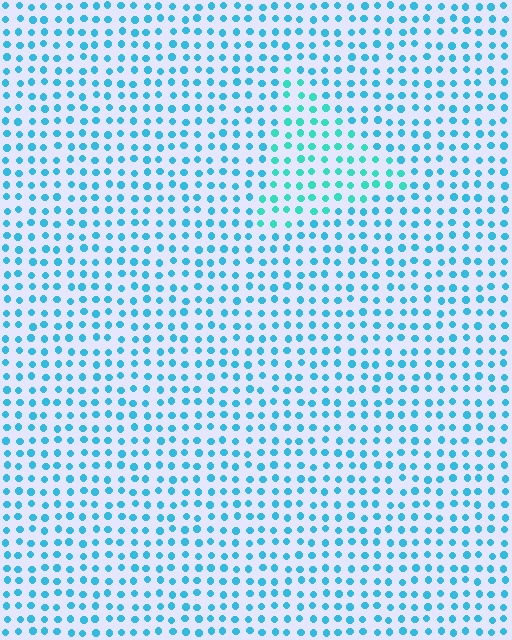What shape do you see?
I see a triangle.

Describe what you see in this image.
The image is filled with small cyan elements in a uniform arrangement. A triangle-shaped region is visible where the elements are tinted to a slightly different hue, forming a subtle color boundary.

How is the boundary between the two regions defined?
The boundary is defined purely by a slight shift in hue (about 23 degrees). Spacing, size, and orientation are identical on both sides.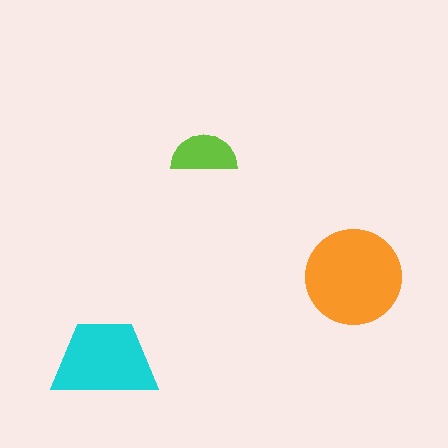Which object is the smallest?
The lime semicircle.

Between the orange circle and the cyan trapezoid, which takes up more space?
The orange circle.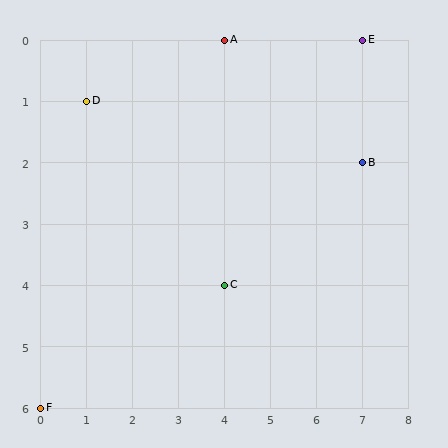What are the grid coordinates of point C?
Point C is at grid coordinates (4, 4).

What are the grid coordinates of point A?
Point A is at grid coordinates (4, 0).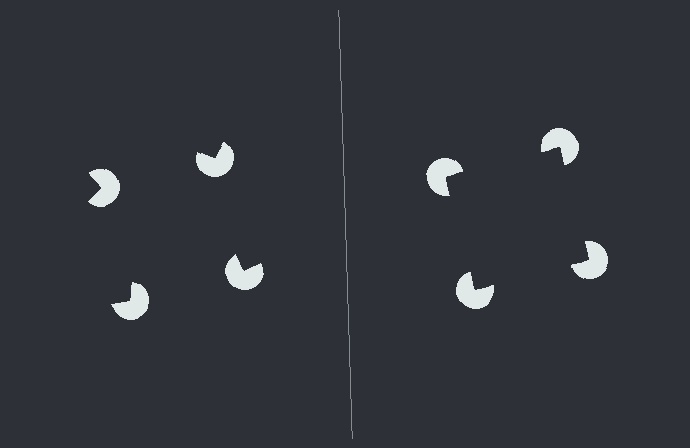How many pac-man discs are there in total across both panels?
8 — 4 on each side.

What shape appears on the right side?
An illusory square.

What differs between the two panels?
The pac-man discs are positioned identically on both sides; only the wedge orientations differ. On the right they align to a square; on the left they are misaligned.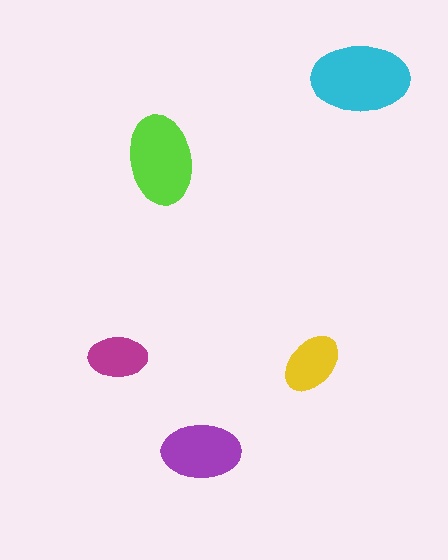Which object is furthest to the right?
The cyan ellipse is rightmost.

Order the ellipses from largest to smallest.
the cyan one, the lime one, the purple one, the yellow one, the magenta one.